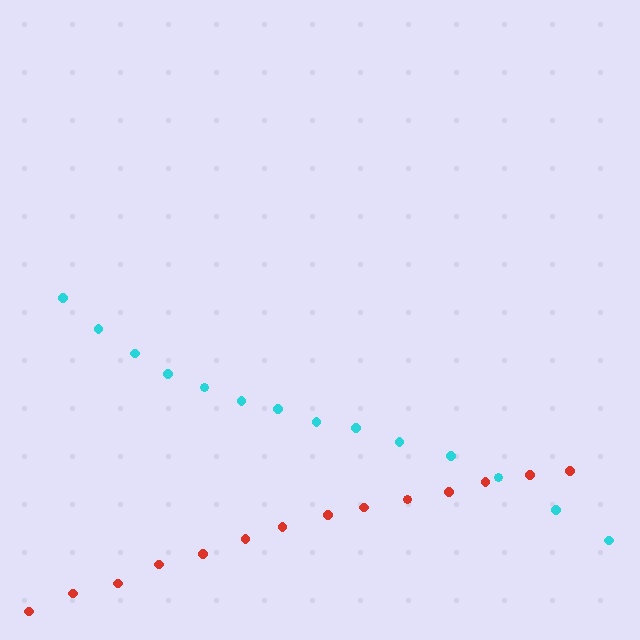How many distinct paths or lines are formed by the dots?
There are 2 distinct paths.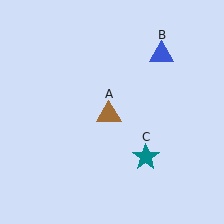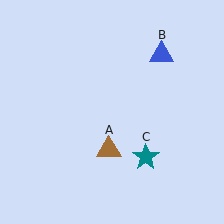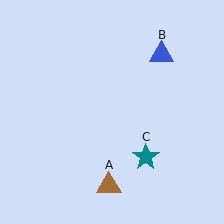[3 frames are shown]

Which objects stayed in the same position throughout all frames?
Blue triangle (object B) and teal star (object C) remained stationary.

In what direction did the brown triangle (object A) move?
The brown triangle (object A) moved down.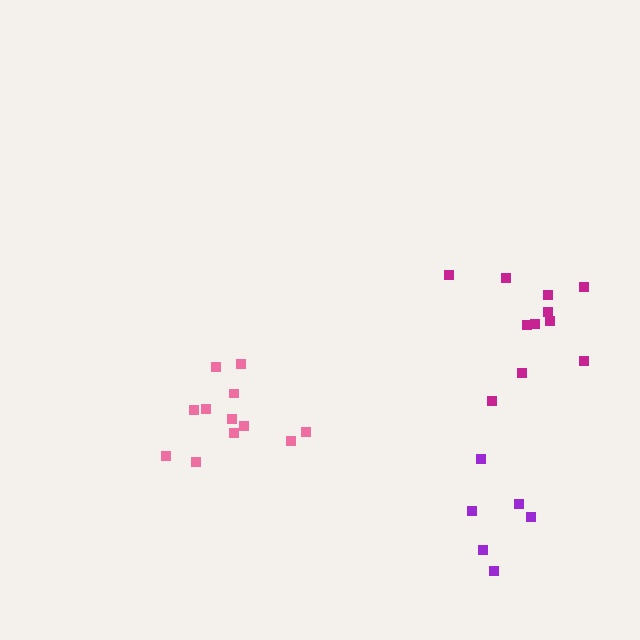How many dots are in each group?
Group 1: 11 dots, Group 2: 12 dots, Group 3: 6 dots (29 total).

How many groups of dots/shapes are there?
There are 3 groups.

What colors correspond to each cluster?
The clusters are colored: magenta, pink, purple.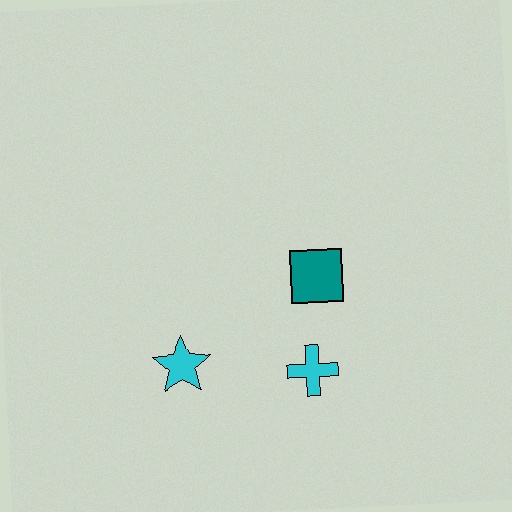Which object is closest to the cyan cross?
The teal square is closest to the cyan cross.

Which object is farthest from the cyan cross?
The cyan star is farthest from the cyan cross.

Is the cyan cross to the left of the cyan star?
No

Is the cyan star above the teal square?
No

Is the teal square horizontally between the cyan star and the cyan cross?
No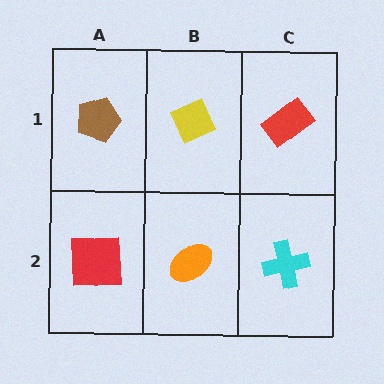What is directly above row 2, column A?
A brown pentagon.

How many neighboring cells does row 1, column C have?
2.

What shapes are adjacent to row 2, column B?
A yellow diamond (row 1, column B), a red square (row 2, column A), a cyan cross (row 2, column C).